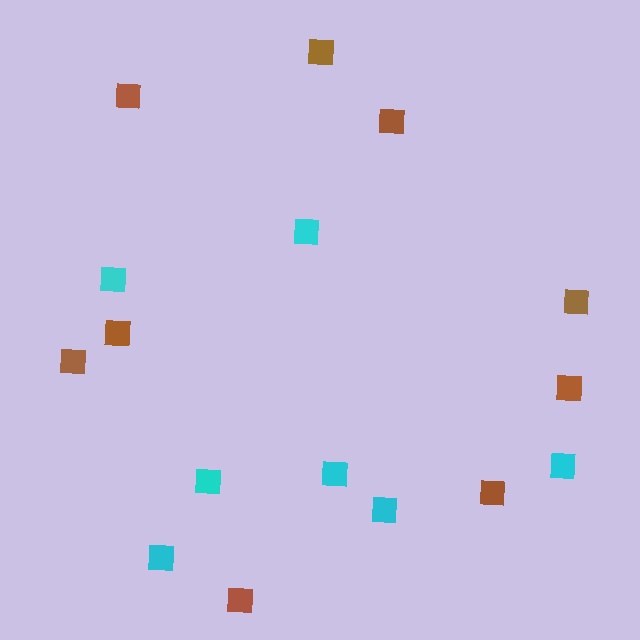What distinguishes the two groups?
There are 2 groups: one group of brown squares (9) and one group of cyan squares (7).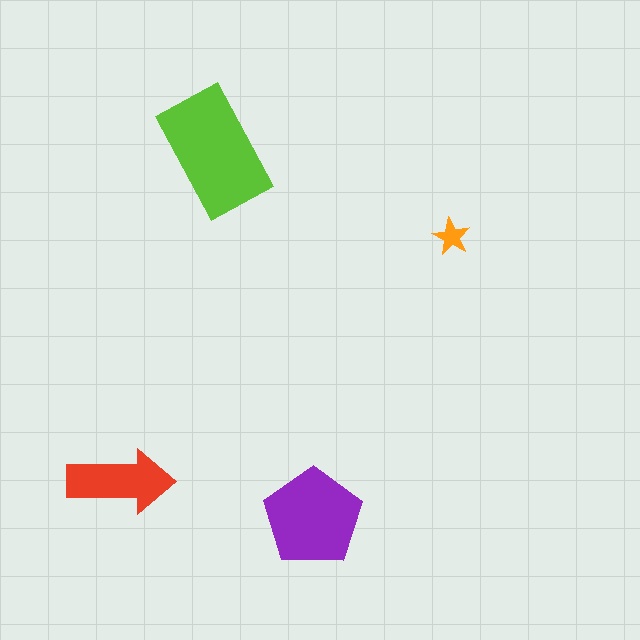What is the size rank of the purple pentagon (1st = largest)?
2nd.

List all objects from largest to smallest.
The lime rectangle, the purple pentagon, the red arrow, the orange star.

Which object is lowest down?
The purple pentagon is bottommost.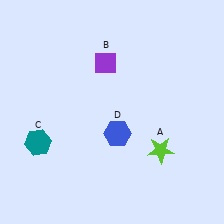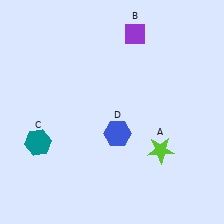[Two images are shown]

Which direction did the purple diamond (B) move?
The purple diamond (B) moved right.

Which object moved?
The purple diamond (B) moved right.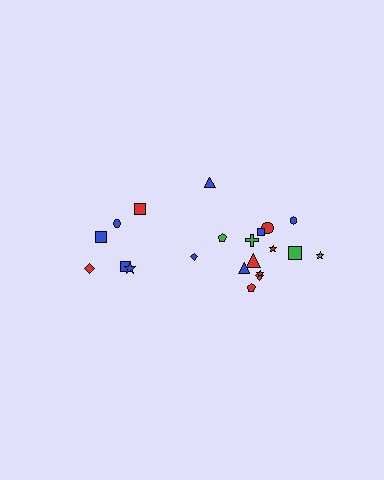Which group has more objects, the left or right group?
The right group.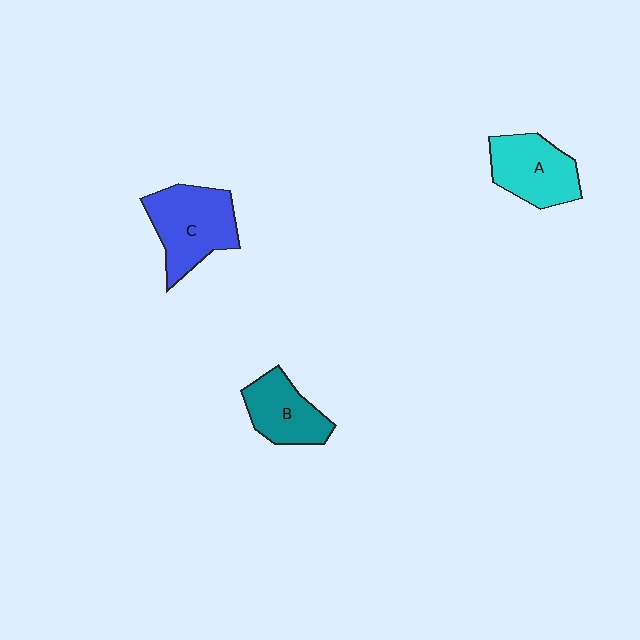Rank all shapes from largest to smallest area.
From largest to smallest: C (blue), A (cyan), B (teal).